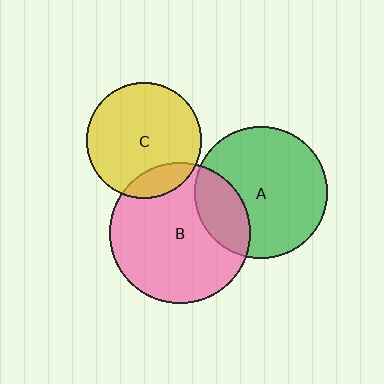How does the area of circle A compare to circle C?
Approximately 1.3 times.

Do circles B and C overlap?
Yes.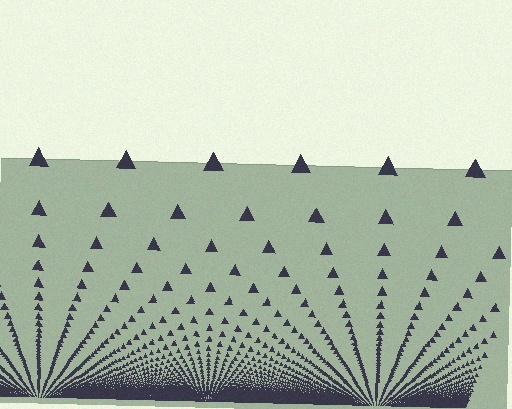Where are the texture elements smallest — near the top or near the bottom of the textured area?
Near the bottom.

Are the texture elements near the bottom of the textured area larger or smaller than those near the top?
Smaller. The gradient is inverted — elements near the bottom are smaller and denser.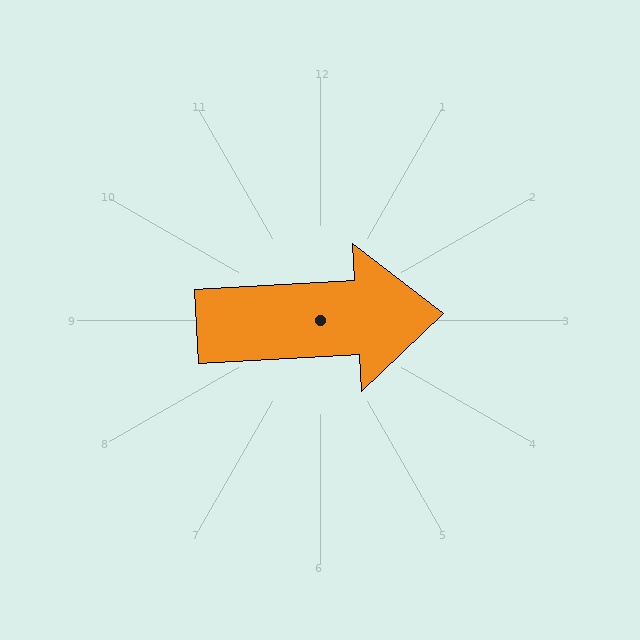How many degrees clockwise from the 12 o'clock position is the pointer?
Approximately 87 degrees.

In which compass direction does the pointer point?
East.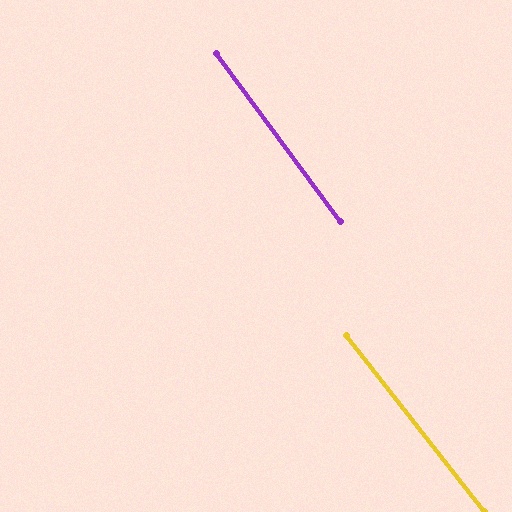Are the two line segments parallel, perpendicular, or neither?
Parallel — their directions differ by only 1.7°.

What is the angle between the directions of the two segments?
Approximately 2 degrees.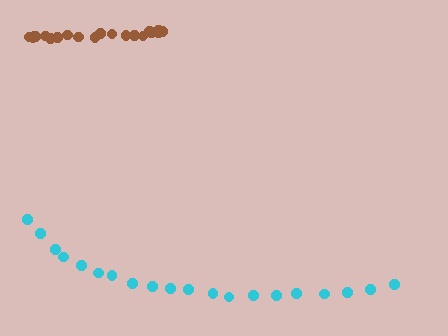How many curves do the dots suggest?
There are 2 distinct paths.